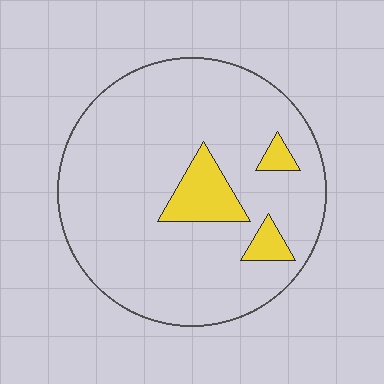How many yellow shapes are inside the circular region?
3.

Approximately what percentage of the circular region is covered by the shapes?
Approximately 10%.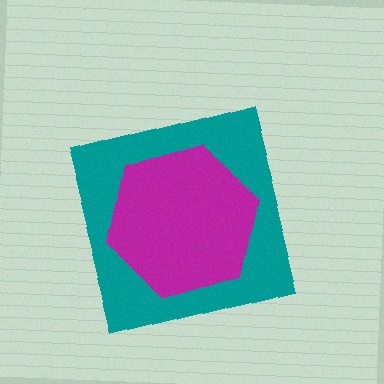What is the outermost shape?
The teal square.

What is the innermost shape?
The magenta hexagon.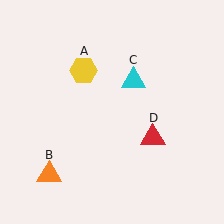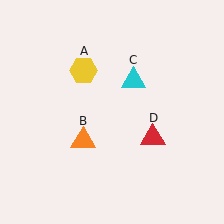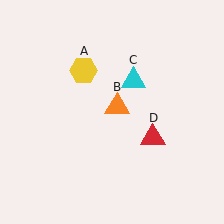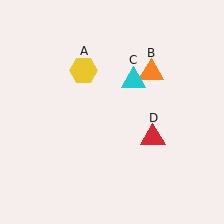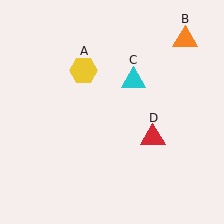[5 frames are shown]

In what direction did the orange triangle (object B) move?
The orange triangle (object B) moved up and to the right.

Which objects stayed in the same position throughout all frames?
Yellow hexagon (object A) and cyan triangle (object C) and red triangle (object D) remained stationary.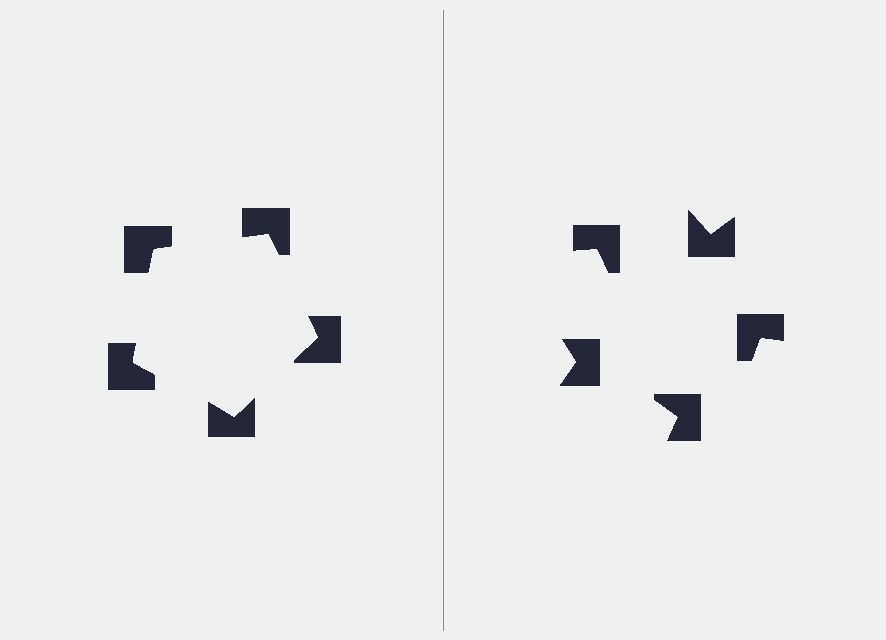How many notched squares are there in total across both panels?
10 — 5 on each side.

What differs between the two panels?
The notched squares are positioned identically on both sides; only the wedge orientations differ. On the left they align to a pentagon; on the right they are misaligned.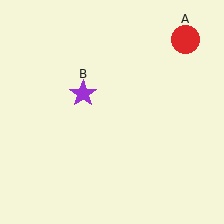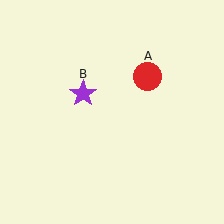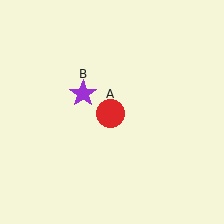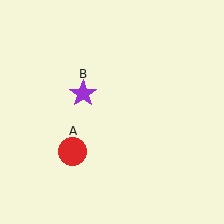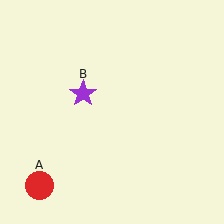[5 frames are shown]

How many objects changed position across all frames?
1 object changed position: red circle (object A).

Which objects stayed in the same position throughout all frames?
Purple star (object B) remained stationary.